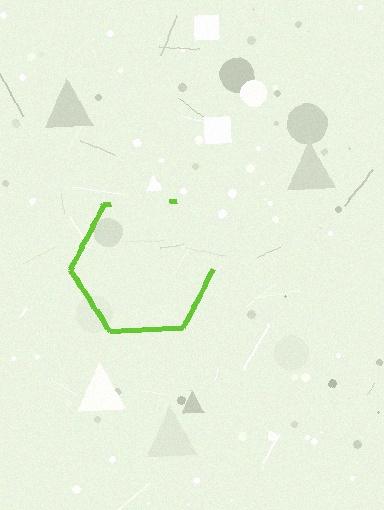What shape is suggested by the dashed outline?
The dashed outline suggests a hexagon.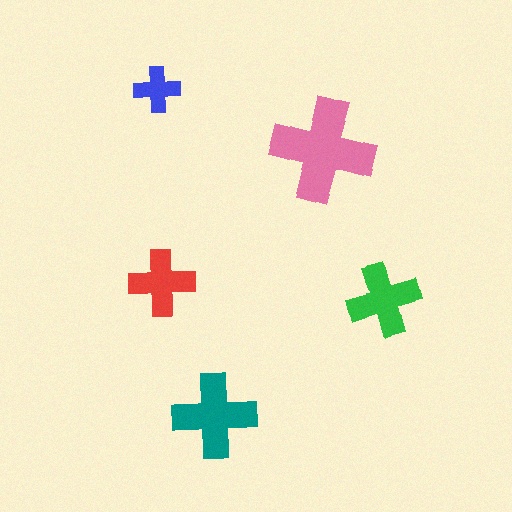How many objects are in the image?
There are 5 objects in the image.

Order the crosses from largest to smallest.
the pink one, the teal one, the green one, the red one, the blue one.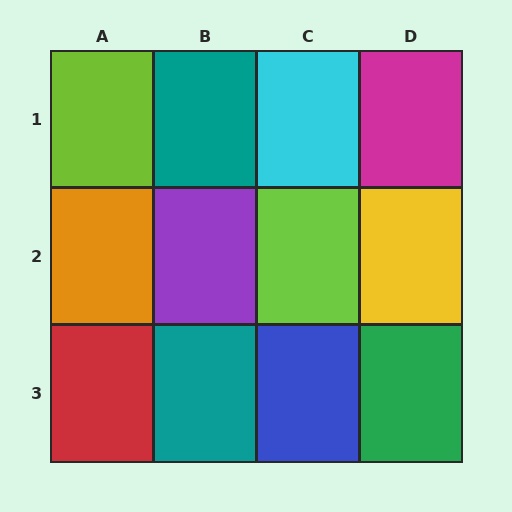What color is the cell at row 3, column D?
Green.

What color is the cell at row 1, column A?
Lime.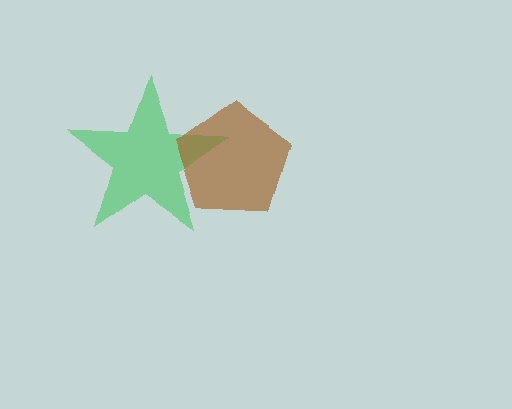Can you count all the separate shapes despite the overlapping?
Yes, there are 2 separate shapes.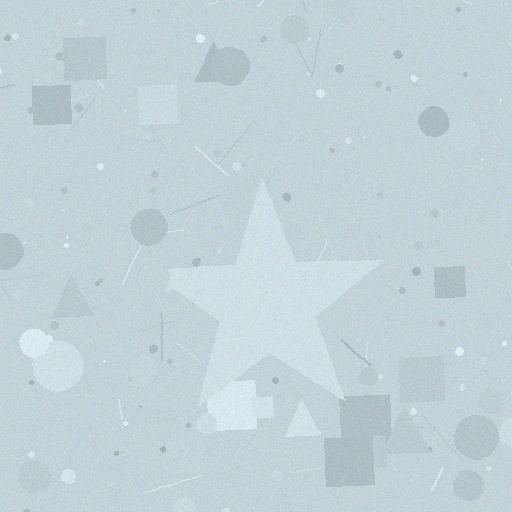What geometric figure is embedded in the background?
A star is embedded in the background.